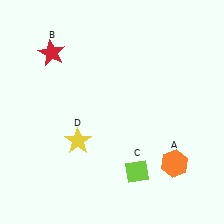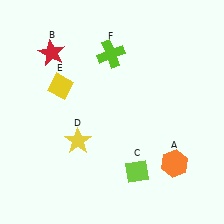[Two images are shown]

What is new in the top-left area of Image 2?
A lime cross (F) was added in the top-left area of Image 2.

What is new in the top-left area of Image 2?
A yellow diamond (E) was added in the top-left area of Image 2.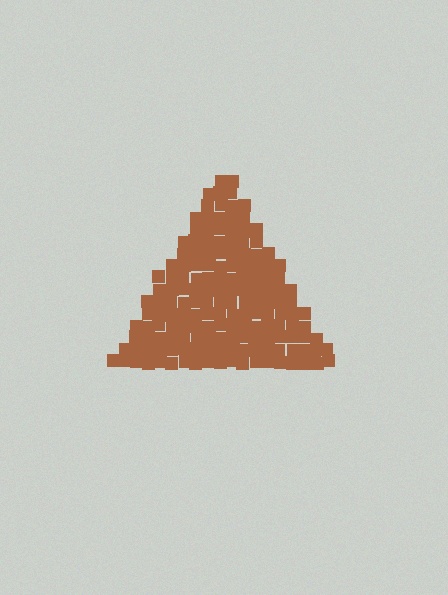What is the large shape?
The large shape is a triangle.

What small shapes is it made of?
It is made of small squares.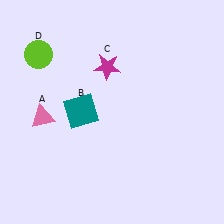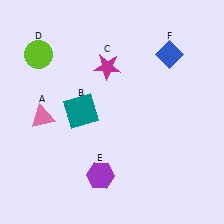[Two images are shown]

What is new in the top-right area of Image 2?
A blue diamond (F) was added in the top-right area of Image 2.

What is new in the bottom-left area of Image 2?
A purple hexagon (E) was added in the bottom-left area of Image 2.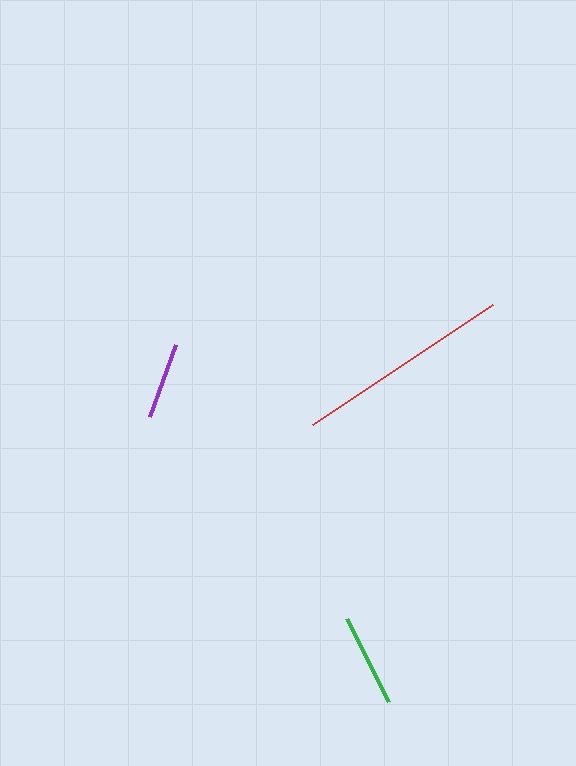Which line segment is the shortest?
The purple line is the shortest at approximately 76 pixels.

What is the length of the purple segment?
The purple segment is approximately 76 pixels long.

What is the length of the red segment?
The red segment is approximately 217 pixels long.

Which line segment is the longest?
The red line is the longest at approximately 217 pixels.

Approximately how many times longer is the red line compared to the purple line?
The red line is approximately 2.8 times the length of the purple line.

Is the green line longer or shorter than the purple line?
The green line is longer than the purple line.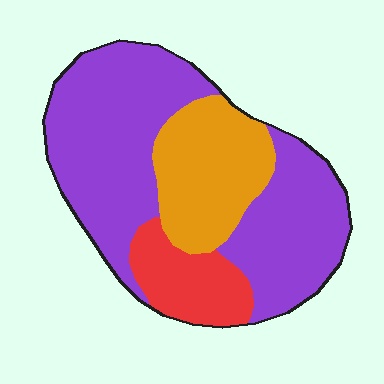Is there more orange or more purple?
Purple.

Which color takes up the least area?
Red, at roughly 15%.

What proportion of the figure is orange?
Orange takes up about one quarter (1/4) of the figure.